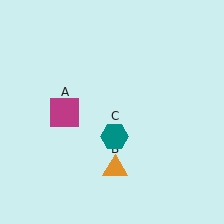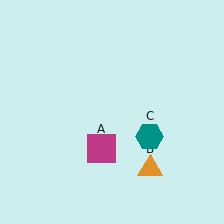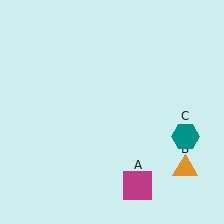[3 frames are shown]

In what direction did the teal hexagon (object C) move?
The teal hexagon (object C) moved right.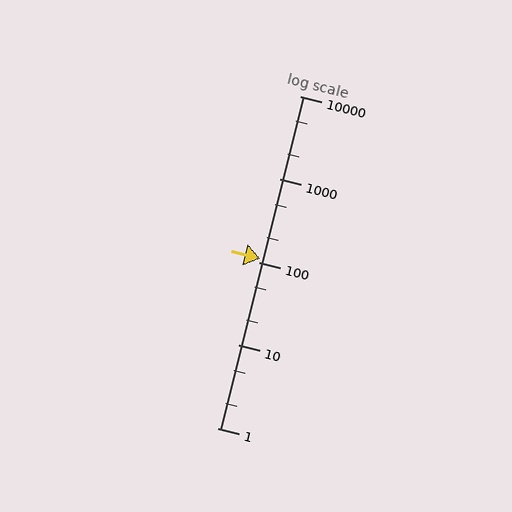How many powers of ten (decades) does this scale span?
The scale spans 4 decades, from 1 to 10000.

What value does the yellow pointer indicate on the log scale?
The pointer indicates approximately 110.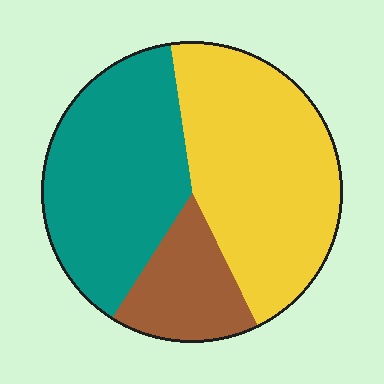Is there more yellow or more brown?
Yellow.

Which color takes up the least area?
Brown, at roughly 15%.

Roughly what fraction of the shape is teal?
Teal covers about 40% of the shape.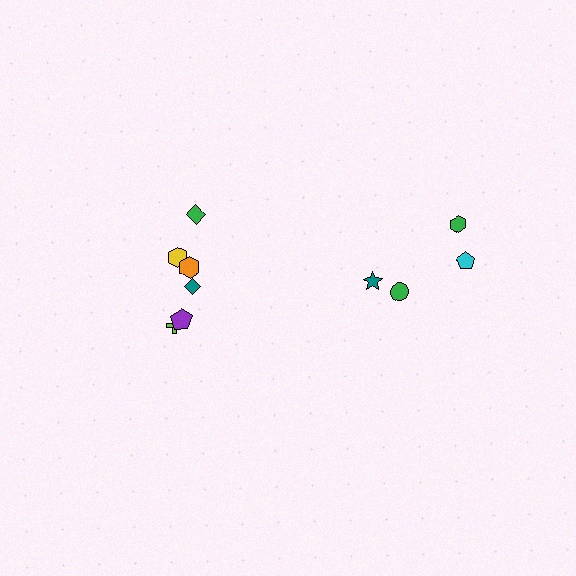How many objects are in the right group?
There are 4 objects.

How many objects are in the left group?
There are 6 objects.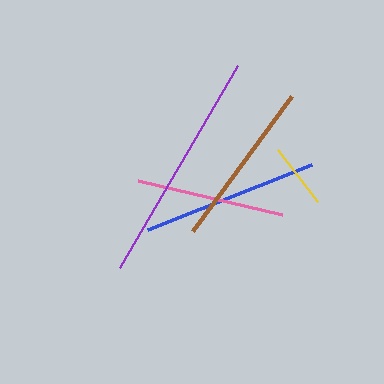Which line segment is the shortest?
The yellow line is the shortest at approximately 65 pixels.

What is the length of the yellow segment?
The yellow segment is approximately 65 pixels long.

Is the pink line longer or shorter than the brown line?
The brown line is longer than the pink line.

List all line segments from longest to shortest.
From longest to shortest: purple, blue, brown, pink, yellow.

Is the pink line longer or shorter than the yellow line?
The pink line is longer than the yellow line.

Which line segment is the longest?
The purple line is the longest at approximately 233 pixels.